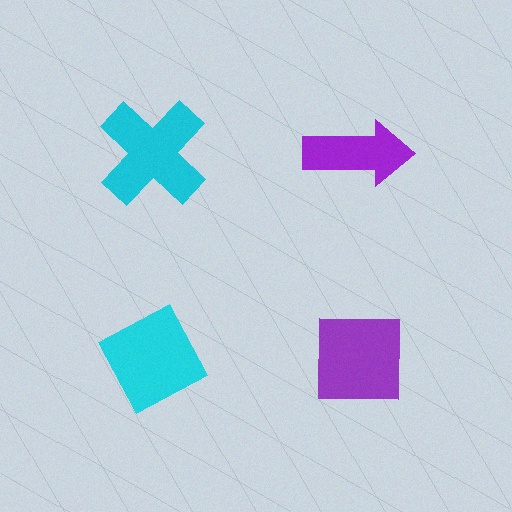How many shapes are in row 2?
2 shapes.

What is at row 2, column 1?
A cyan diamond.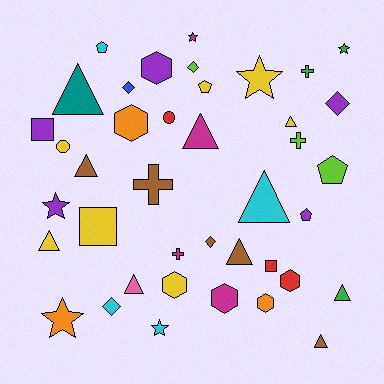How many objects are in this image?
There are 40 objects.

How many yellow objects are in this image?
There are 7 yellow objects.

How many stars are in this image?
There are 6 stars.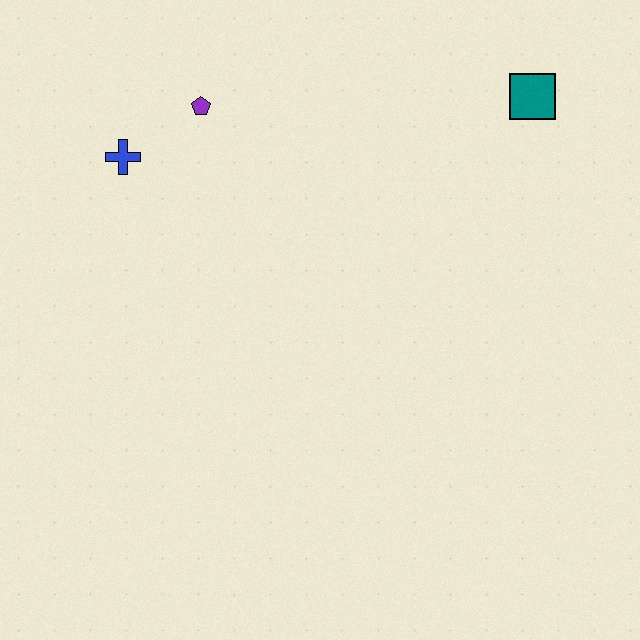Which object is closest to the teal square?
The purple pentagon is closest to the teal square.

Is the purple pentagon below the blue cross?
No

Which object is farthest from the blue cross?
The teal square is farthest from the blue cross.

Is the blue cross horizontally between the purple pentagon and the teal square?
No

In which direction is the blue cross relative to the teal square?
The blue cross is to the left of the teal square.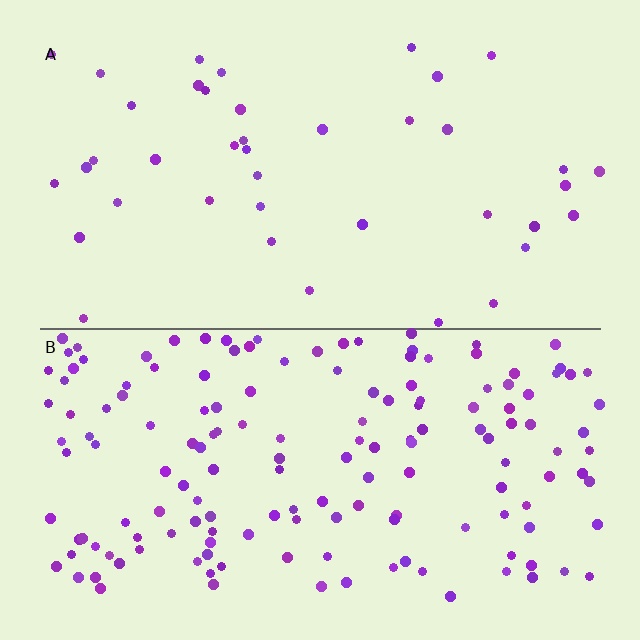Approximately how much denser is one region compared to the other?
Approximately 3.9× — region B over region A.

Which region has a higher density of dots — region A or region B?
B (the bottom).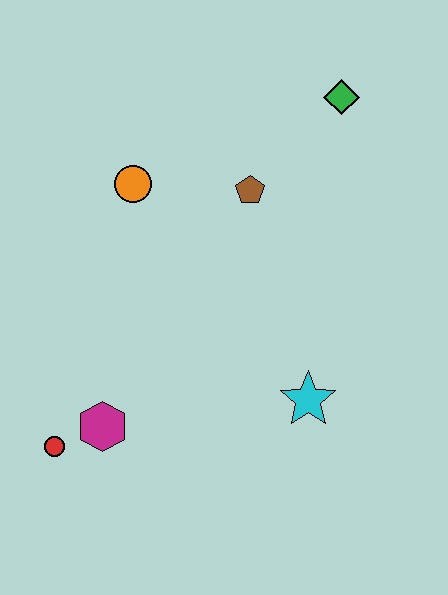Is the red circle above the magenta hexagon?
No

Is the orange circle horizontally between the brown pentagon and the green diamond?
No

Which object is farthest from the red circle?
The green diamond is farthest from the red circle.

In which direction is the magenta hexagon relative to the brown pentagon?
The magenta hexagon is below the brown pentagon.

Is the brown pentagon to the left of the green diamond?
Yes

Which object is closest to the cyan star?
The magenta hexagon is closest to the cyan star.